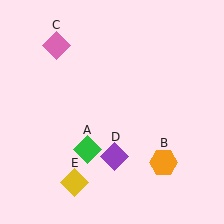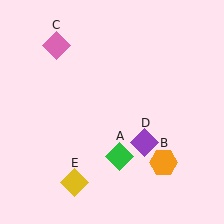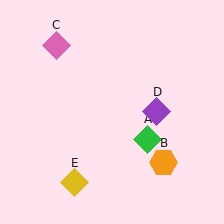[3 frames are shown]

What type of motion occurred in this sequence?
The green diamond (object A), purple diamond (object D) rotated counterclockwise around the center of the scene.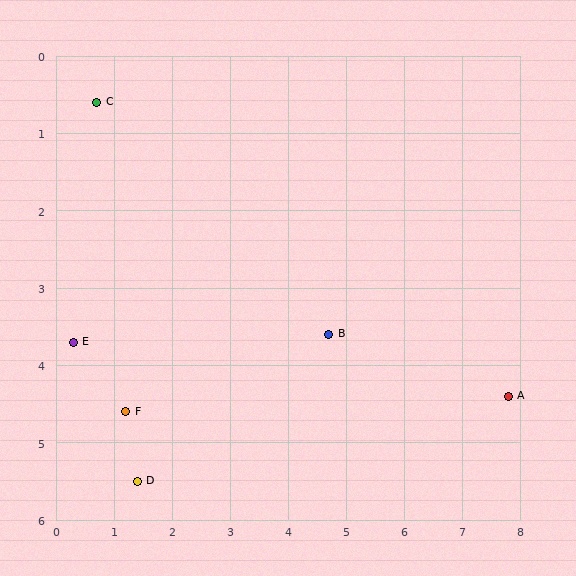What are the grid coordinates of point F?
Point F is at approximately (1.2, 4.6).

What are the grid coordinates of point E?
Point E is at approximately (0.3, 3.7).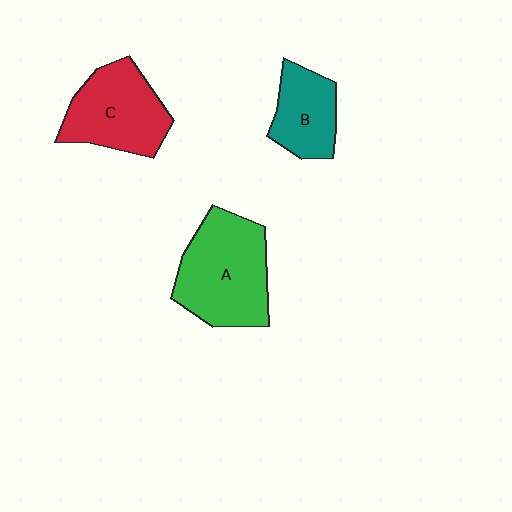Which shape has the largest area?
Shape A (green).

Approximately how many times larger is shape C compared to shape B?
Approximately 1.4 times.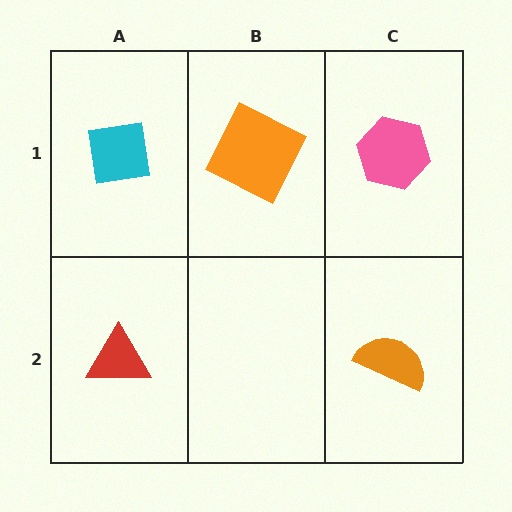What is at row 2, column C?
An orange semicircle.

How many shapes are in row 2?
2 shapes.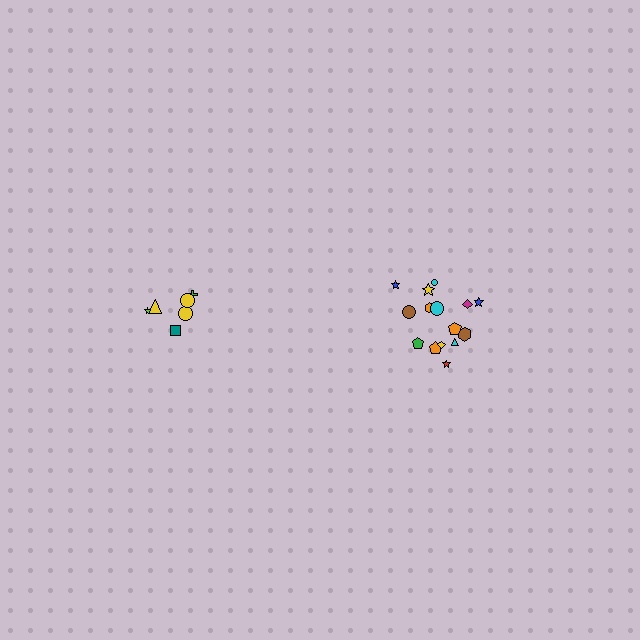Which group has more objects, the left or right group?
The right group.